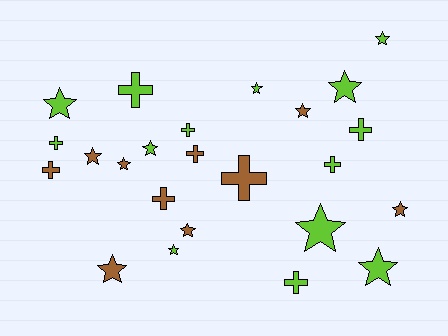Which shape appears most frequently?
Star, with 14 objects.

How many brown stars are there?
There are 6 brown stars.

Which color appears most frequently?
Lime, with 14 objects.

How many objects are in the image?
There are 24 objects.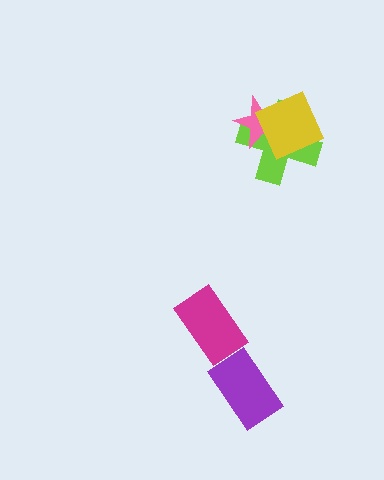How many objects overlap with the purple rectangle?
0 objects overlap with the purple rectangle.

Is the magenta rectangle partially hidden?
No, no other shape covers it.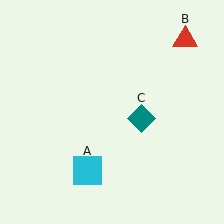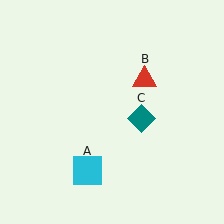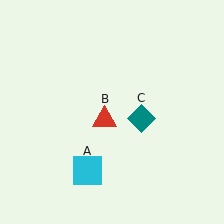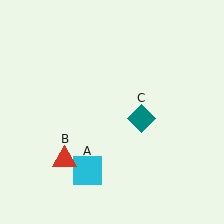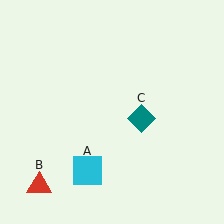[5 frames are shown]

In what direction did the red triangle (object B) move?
The red triangle (object B) moved down and to the left.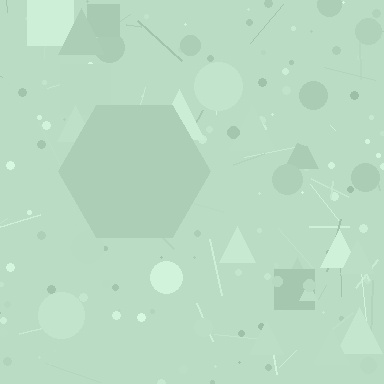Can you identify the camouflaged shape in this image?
The camouflaged shape is a hexagon.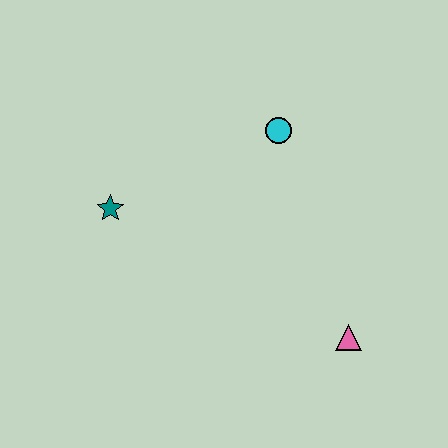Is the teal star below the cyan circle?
Yes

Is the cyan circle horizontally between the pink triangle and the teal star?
Yes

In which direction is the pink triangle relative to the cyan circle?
The pink triangle is below the cyan circle.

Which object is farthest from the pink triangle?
The teal star is farthest from the pink triangle.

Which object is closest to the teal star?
The cyan circle is closest to the teal star.